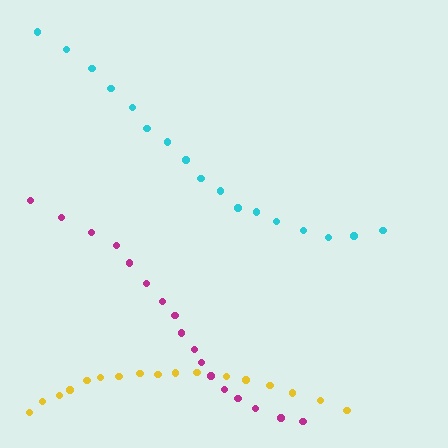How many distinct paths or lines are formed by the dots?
There are 3 distinct paths.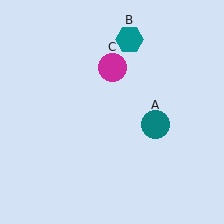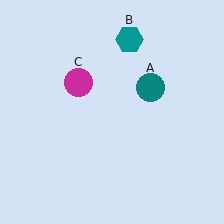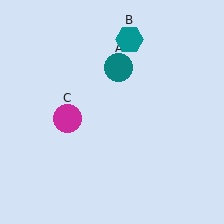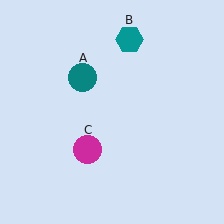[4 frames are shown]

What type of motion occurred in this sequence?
The teal circle (object A), magenta circle (object C) rotated counterclockwise around the center of the scene.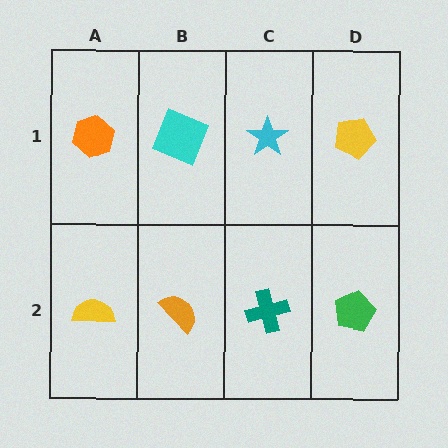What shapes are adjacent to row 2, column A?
An orange hexagon (row 1, column A), an orange semicircle (row 2, column B).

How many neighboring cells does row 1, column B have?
3.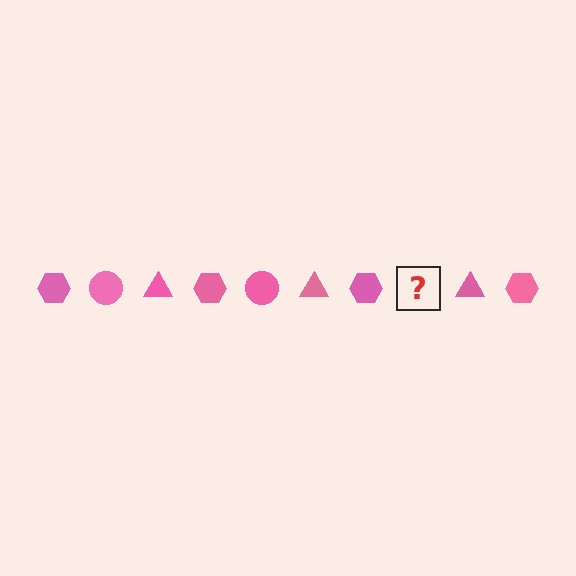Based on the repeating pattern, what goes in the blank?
The blank should be a pink circle.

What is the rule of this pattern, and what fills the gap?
The rule is that the pattern cycles through hexagon, circle, triangle shapes in pink. The gap should be filled with a pink circle.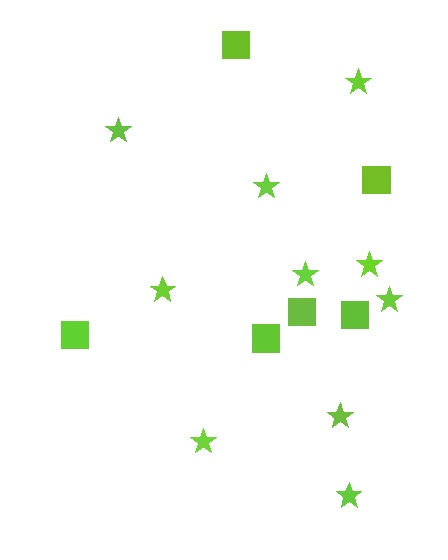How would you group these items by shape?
There are 2 groups: one group of stars (10) and one group of squares (6).